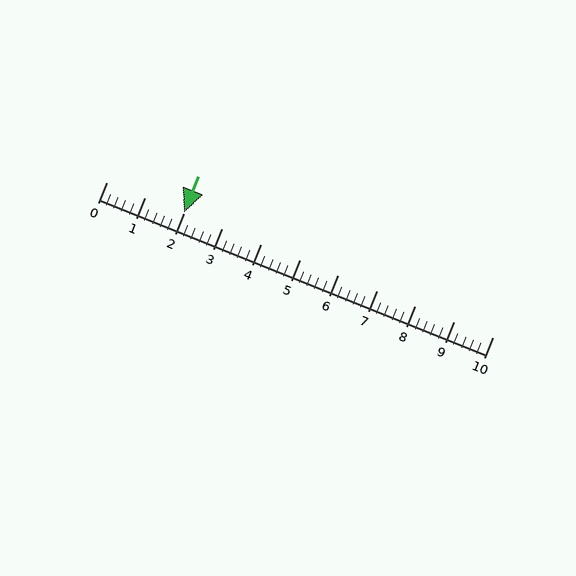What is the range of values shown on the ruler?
The ruler shows values from 0 to 10.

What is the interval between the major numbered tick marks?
The major tick marks are spaced 1 units apart.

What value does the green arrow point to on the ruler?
The green arrow points to approximately 2.0.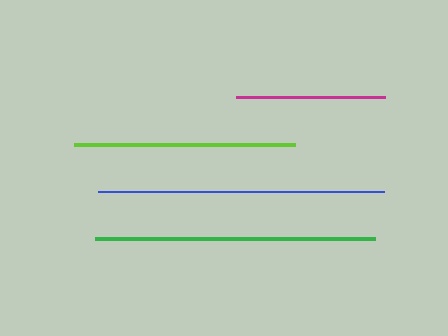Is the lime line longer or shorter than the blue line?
The blue line is longer than the lime line.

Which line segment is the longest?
The blue line is the longest at approximately 286 pixels.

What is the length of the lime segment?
The lime segment is approximately 220 pixels long.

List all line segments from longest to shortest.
From longest to shortest: blue, green, lime, magenta.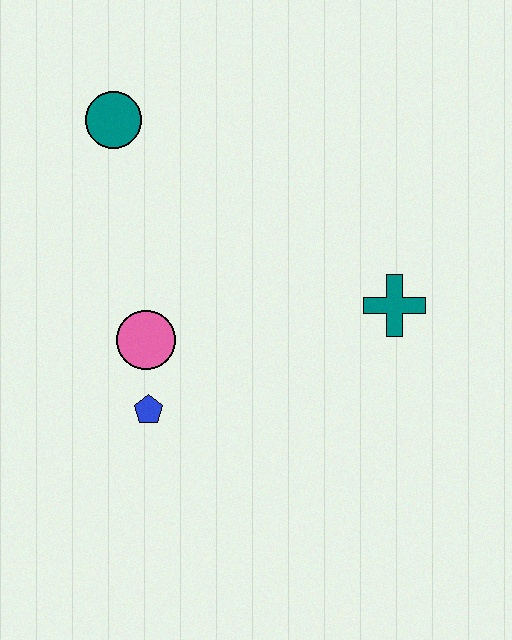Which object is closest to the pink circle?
The blue pentagon is closest to the pink circle.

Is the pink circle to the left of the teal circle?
No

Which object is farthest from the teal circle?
The teal cross is farthest from the teal circle.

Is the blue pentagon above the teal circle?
No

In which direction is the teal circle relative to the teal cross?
The teal circle is to the left of the teal cross.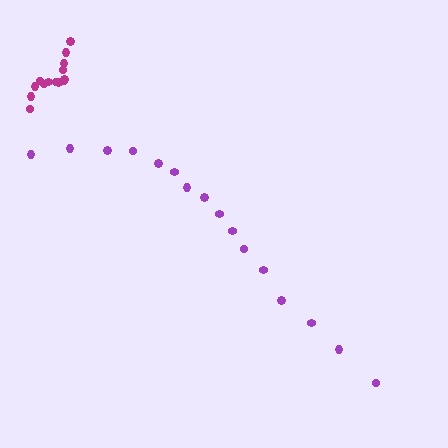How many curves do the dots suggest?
There are 2 distinct paths.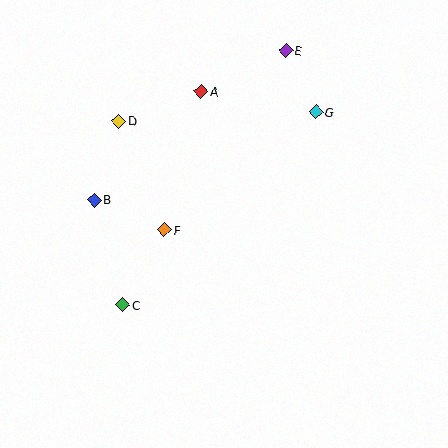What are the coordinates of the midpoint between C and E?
The midpoint between C and E is at (204, 178).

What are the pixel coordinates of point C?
Point C is at (123, 305).